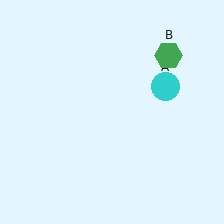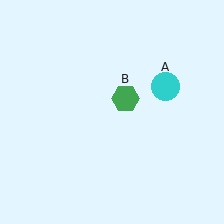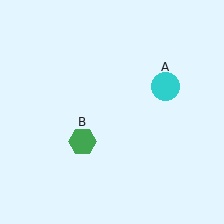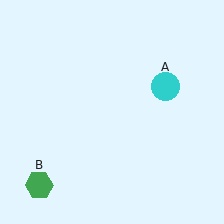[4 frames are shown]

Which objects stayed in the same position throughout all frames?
Cyan circle (object A) remained stationary.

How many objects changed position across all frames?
1 object changed position: green hexagon (object B).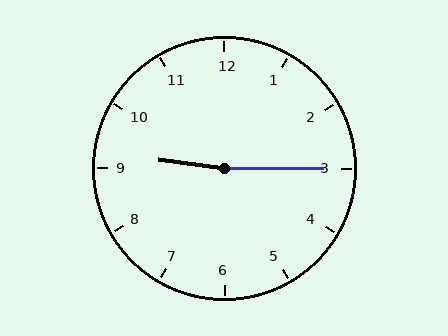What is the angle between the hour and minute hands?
Approximately 172 degrees.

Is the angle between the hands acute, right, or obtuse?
It is obtuse.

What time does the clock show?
9:15.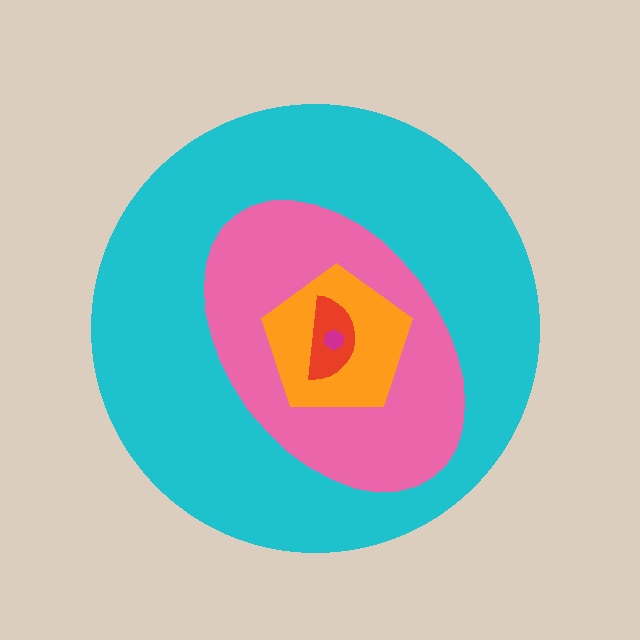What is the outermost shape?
The cyan circle.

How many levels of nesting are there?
5.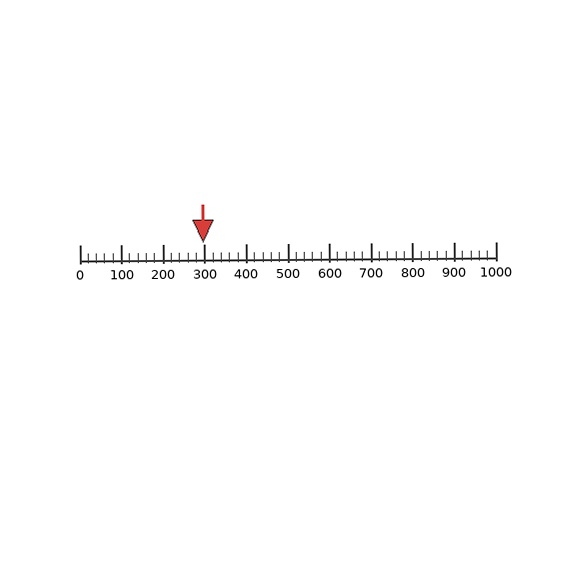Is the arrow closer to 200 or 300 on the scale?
The arrow is closer to 300.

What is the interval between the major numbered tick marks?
The major tick marks are spaced 100 units apart.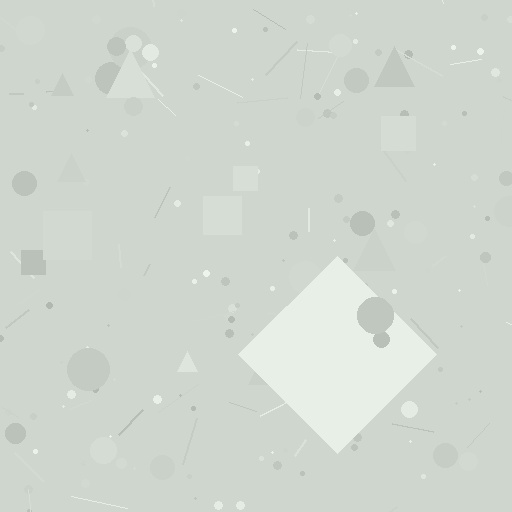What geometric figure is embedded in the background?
A diamond is embedded in the background.